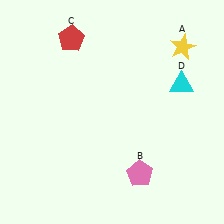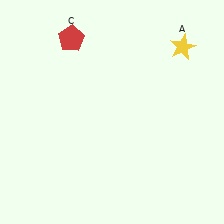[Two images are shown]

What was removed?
The cyan triangle (D), the pink pentagon (B) were removed in Image 2.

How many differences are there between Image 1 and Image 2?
There are 2 differences between the two images.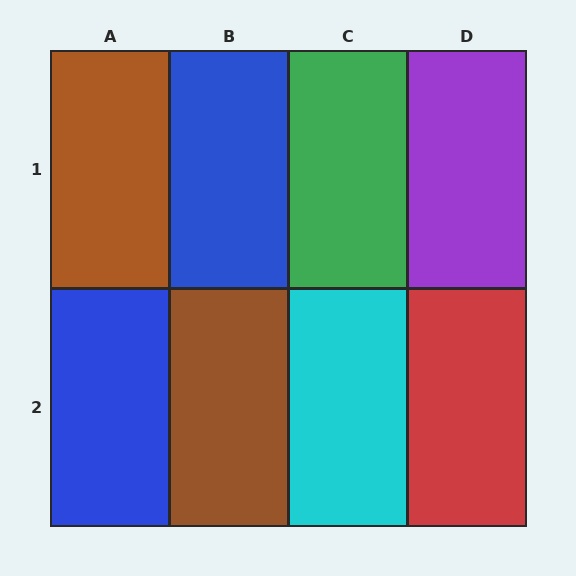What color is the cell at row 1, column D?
Purple.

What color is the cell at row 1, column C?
Green.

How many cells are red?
1 cell is red.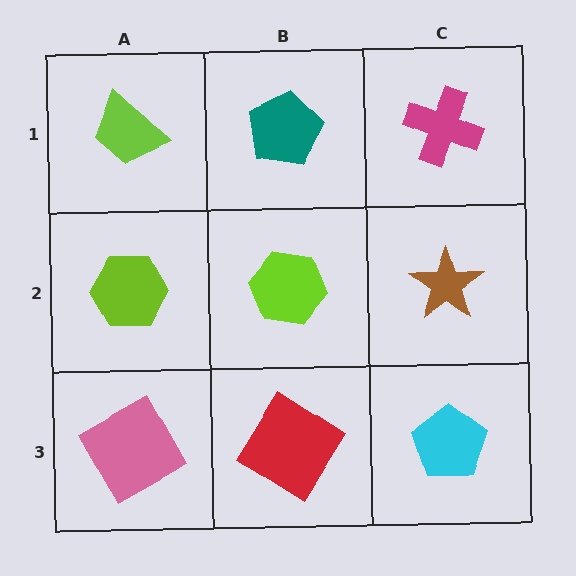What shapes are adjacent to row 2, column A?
A lime trapezoid (row 1, column A), a pink square (row 3, column A), a lime hexagon (row 2, column B).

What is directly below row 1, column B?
A lime hexagon.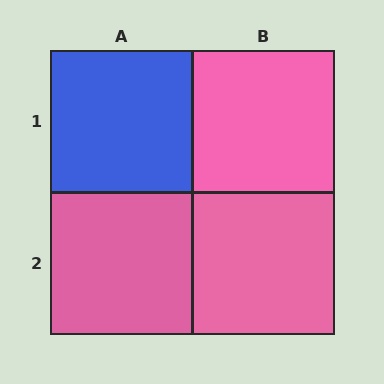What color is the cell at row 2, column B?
Pink.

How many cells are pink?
3 cells are pink.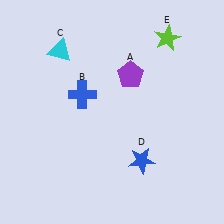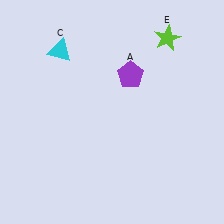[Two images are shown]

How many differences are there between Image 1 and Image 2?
There are 2 differences between the two images.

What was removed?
The blue star (D), the blue cross (B) were removed in Image 2.